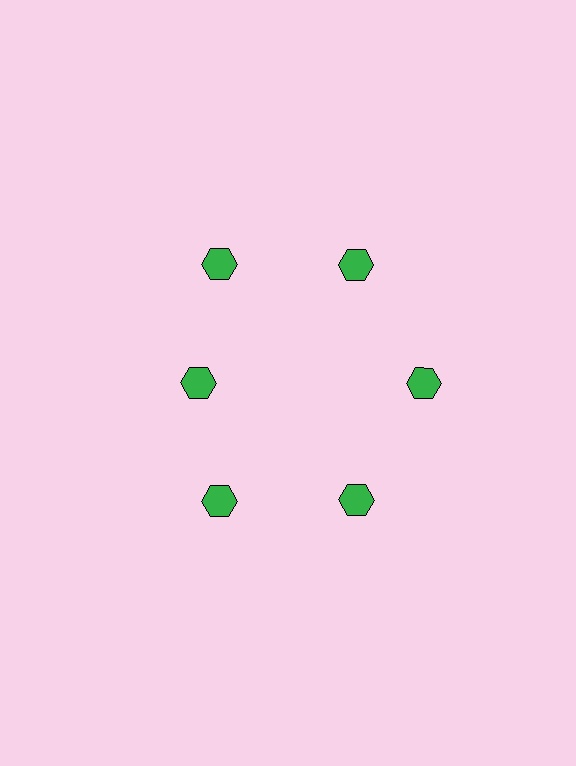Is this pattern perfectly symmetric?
No. The 6 green hexagons are arranged in a ring, but one element near the 9 o'clock position is pulled inward toward the center, breaking the 6-fold rotational symmetry.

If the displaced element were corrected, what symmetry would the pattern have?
It would have 6-fold rotational symmetry — the pattern would map onto itself every 60 degrees.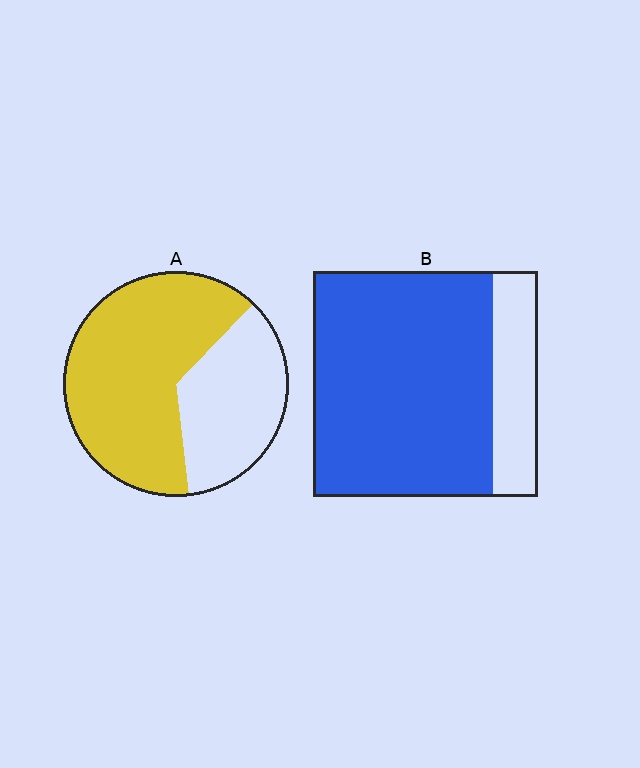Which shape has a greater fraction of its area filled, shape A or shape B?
Shape B.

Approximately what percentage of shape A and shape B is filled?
A is approximately 65% and B is approximately 80%.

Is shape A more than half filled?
Yes.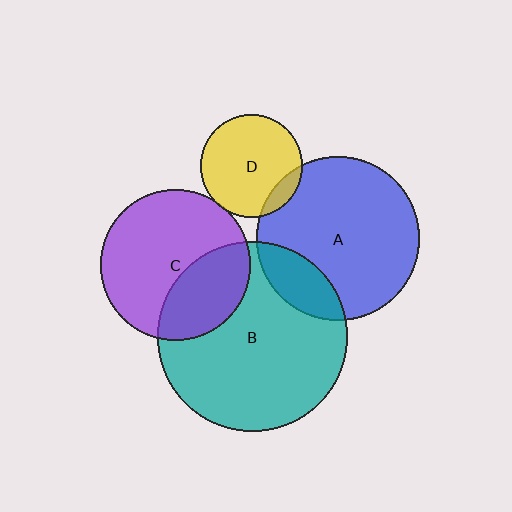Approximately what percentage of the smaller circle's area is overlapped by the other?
Approximately 5%.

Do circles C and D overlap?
Yes.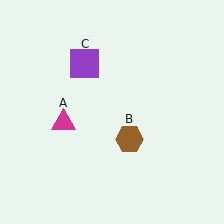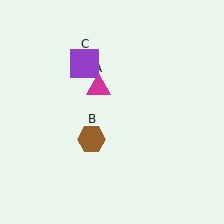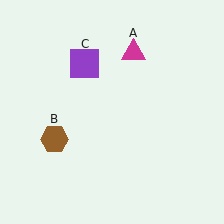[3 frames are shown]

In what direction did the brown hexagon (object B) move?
The brown hexagon (object B) moved left.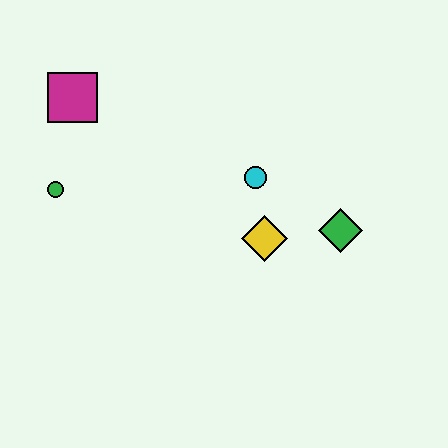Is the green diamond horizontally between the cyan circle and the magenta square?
No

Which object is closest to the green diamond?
The yellow diamond is closest to the green diamond.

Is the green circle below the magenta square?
Yes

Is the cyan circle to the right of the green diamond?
No